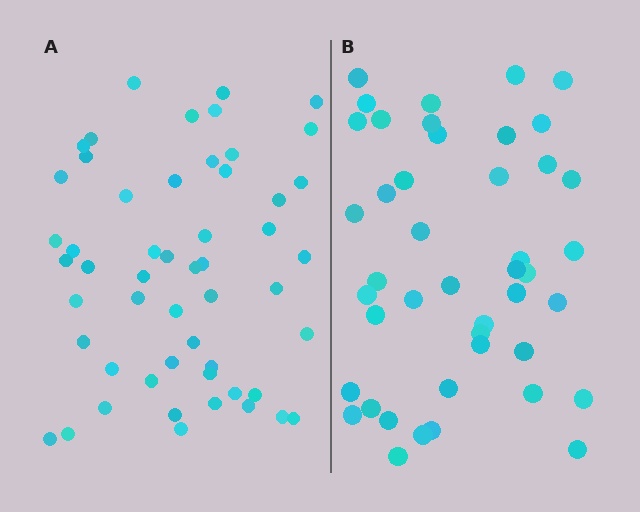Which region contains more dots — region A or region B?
Region A (the left region) has more dots.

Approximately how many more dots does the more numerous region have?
Region A has roughly 8 or so more dots than region B.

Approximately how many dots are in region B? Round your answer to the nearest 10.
About 40 dots. (The exact count is 44, which rounds to 40.)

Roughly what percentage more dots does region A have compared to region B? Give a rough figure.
About 20% more.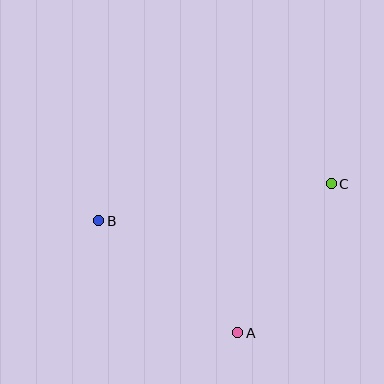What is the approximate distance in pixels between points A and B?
The distance between A and B is approximately 179 pixels.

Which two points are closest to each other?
Points A and C are closest to each other.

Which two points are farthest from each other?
Points B and C are farthest from each other.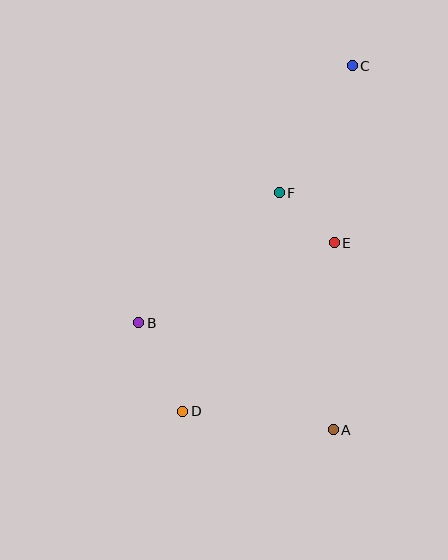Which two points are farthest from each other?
Points C and D are farthest from each other.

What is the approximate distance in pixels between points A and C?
The distance between A and C is approximately 364 pixels.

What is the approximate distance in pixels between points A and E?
The distance between A and E is approximately 187 pixels.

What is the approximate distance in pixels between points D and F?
The distance between D and F is approximately 239 pixels.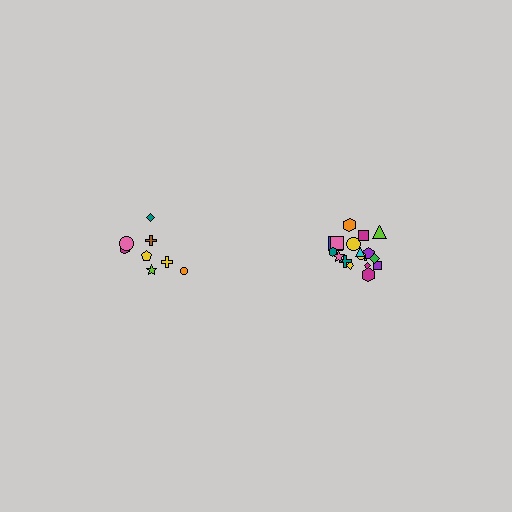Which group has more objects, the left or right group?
The right group.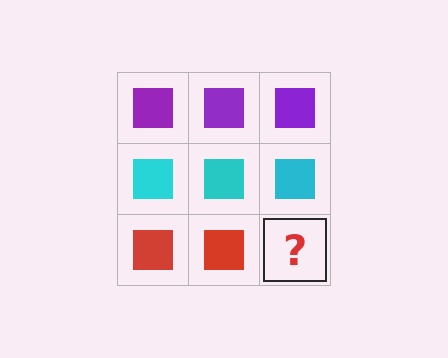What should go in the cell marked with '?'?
The missing cell should contain a red square.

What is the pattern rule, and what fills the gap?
The rule is that each row has a consistent color. The gap should be filled with a red square.